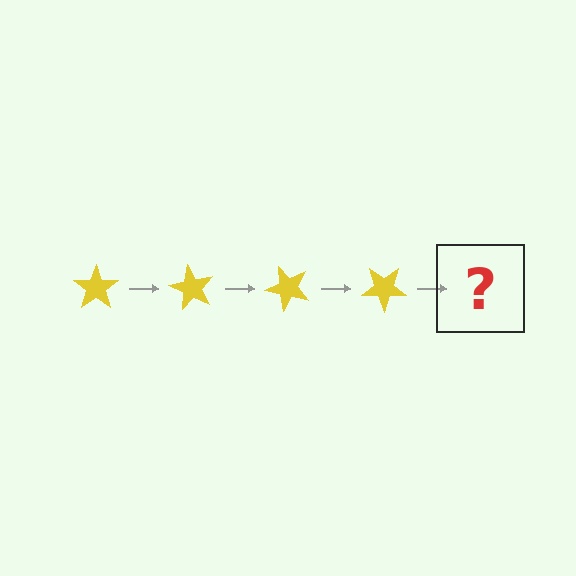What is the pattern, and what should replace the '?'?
The pattern is that the star rotates 60 degrees each step. The '?' should be a yellow star rotated 240 degrees.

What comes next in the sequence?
The next element should be a yellow star rotated 240 degrees.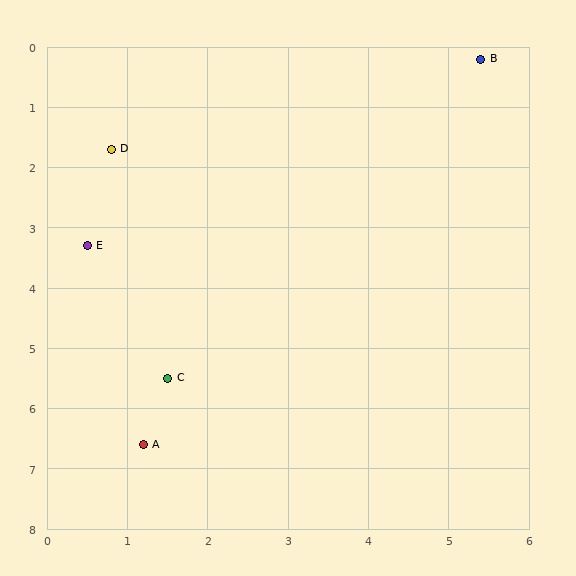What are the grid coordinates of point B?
Point B is at approximately (5.4, 0.2).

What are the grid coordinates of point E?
Point E is at approximately (0.5, 3.3).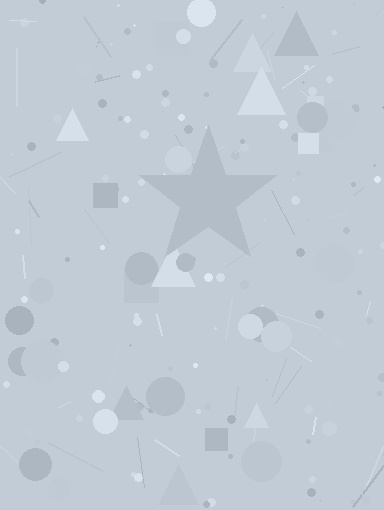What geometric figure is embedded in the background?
A star is embedded in the background.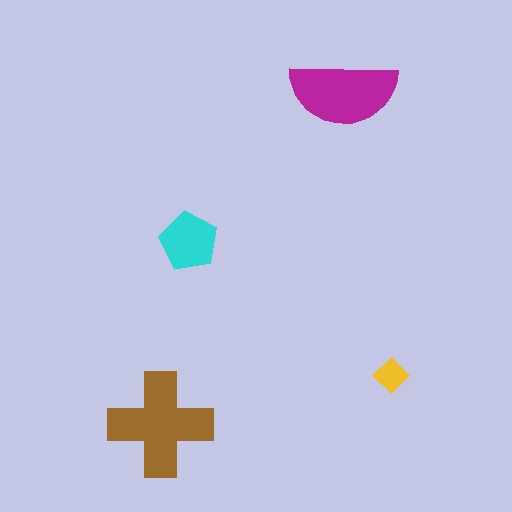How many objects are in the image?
There are 4 objects in the image.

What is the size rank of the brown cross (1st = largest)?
1st.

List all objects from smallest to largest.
The yellow diamond, the cyan pentagon, the magenta semicircle, the brown cross.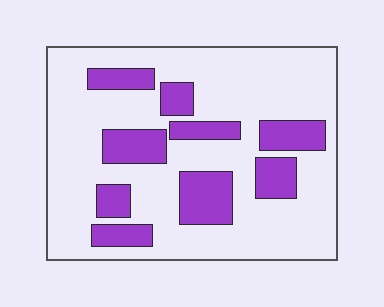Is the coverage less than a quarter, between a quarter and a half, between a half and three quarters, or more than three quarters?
Less than a quarter.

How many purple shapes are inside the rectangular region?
9.